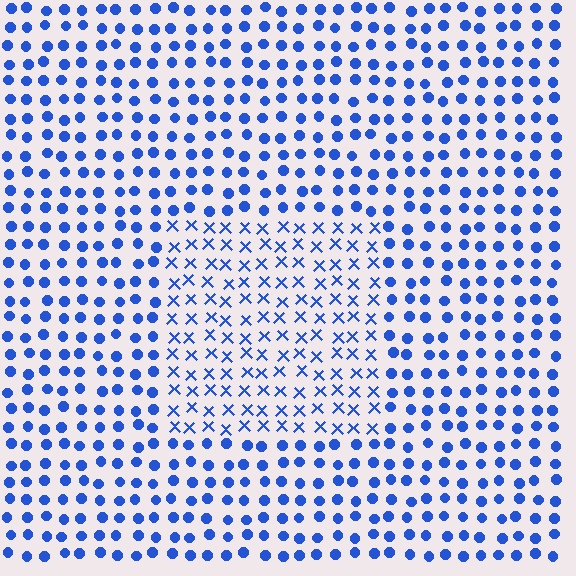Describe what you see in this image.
The image is filled with small blue elements arranged in a uniform grid. A rectangle-shaped region contains X marks, while the surrounding area contains circles. The boundary is defined purely by the change in element shape.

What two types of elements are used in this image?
The image uses X marks inside the rectangle region and circles outside it.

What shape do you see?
I see a rectangle.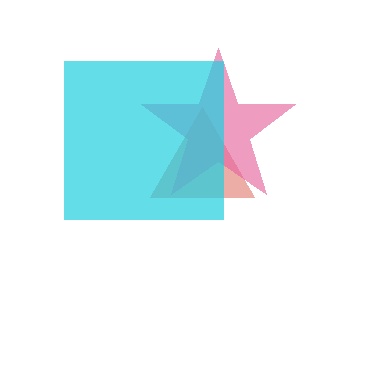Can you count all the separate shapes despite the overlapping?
Yes, there are 3 separate shapes.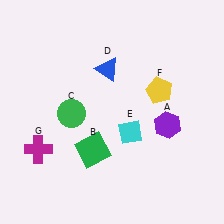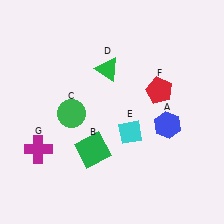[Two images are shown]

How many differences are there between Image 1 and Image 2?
There are 3 differences between the two images.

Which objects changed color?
A changed from purple to blue. D changed from blue to green. F changed from yellow to red.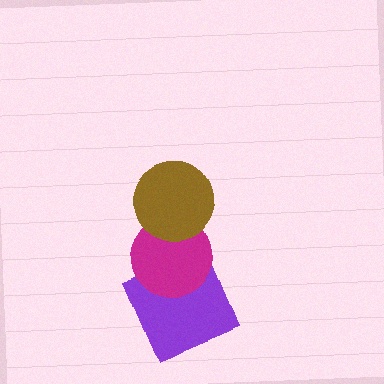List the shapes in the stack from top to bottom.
From top to bottom: the brown circle, the magenta circle, the purple square.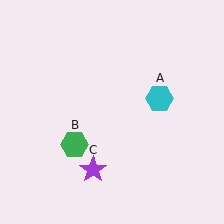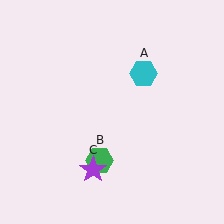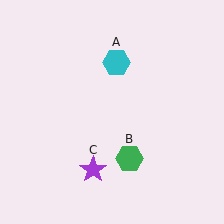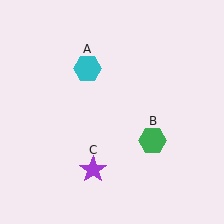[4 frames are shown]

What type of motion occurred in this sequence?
The cyan hexagon (object A), green hexagon (object B) rotated counterclockwise around the center of the scene.